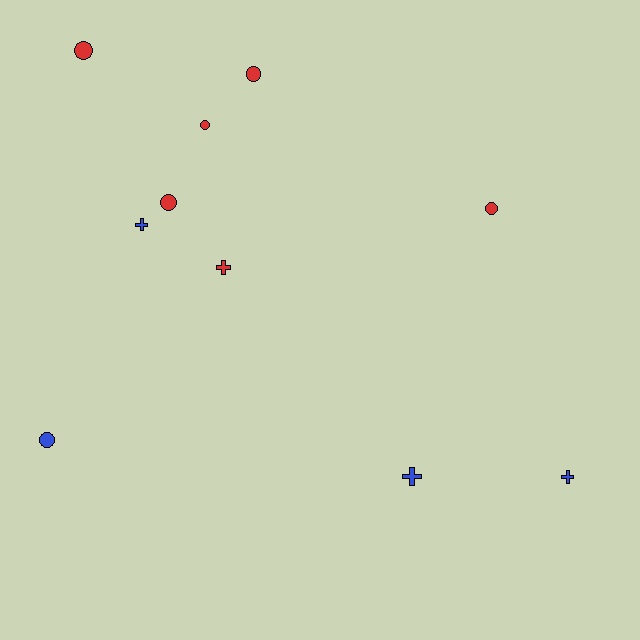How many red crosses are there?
There is 1 red cross.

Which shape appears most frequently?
Circle, with 6 objects.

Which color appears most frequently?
Red, with 6 objects.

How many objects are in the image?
There are 10 objects.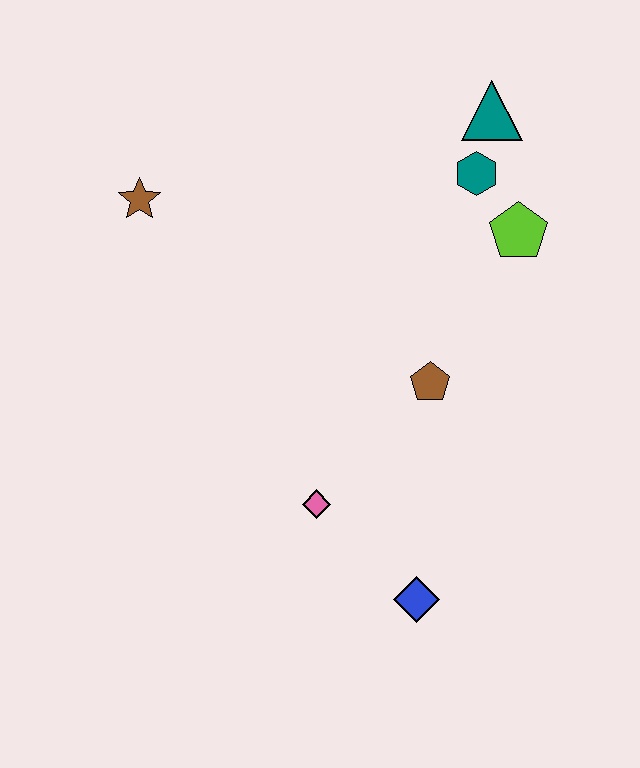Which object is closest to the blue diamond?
The pink diamond is closest to the blue diamond.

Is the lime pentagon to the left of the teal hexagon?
No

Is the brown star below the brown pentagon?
No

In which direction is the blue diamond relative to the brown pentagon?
The blue diamond is below the brown pentagon.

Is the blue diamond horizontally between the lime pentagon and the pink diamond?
Yes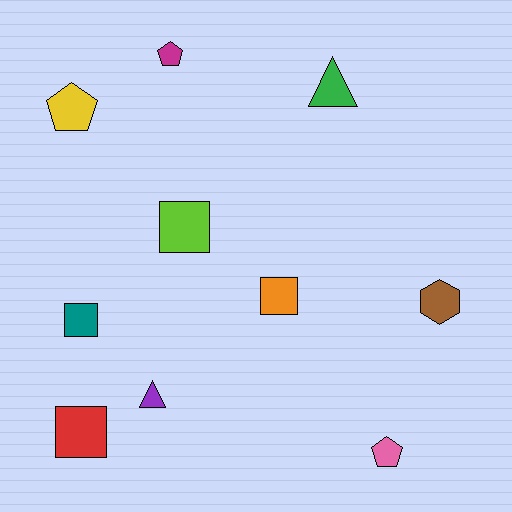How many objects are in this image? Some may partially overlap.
There are 10 objects.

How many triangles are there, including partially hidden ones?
There are 2 triangles.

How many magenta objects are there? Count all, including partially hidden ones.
There is 1 magenta object.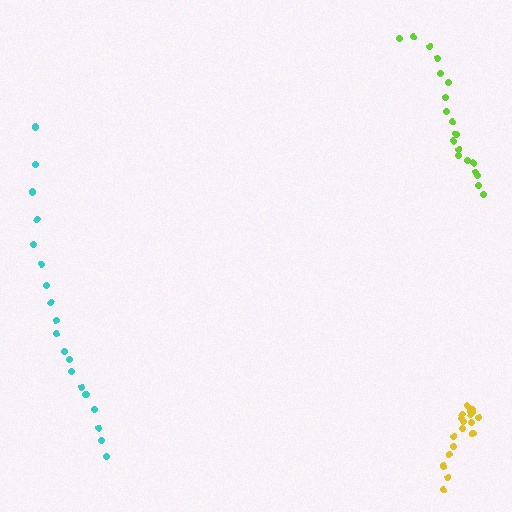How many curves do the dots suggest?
There are 3 distinct paths.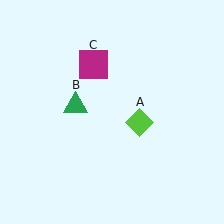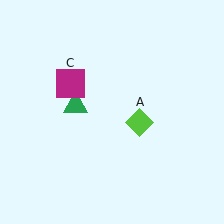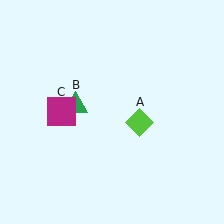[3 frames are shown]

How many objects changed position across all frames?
1 object changed position: magenta square (object C).